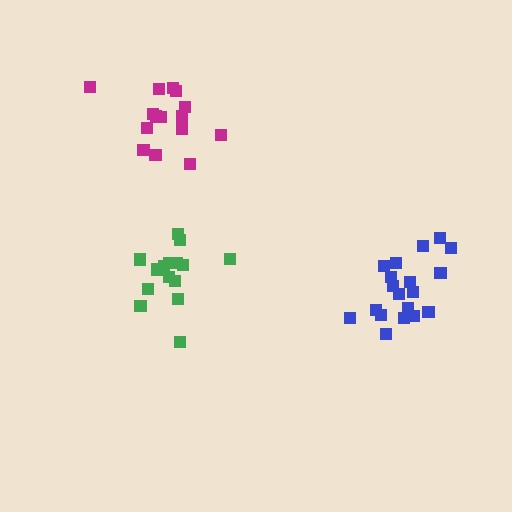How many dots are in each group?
Group 1: 19 dots, Group 2: 15 dots, Group 3: 17 dots (51 total).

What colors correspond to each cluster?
The clusters are colored: blue, green, magenta.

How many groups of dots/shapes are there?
There are 3 groups.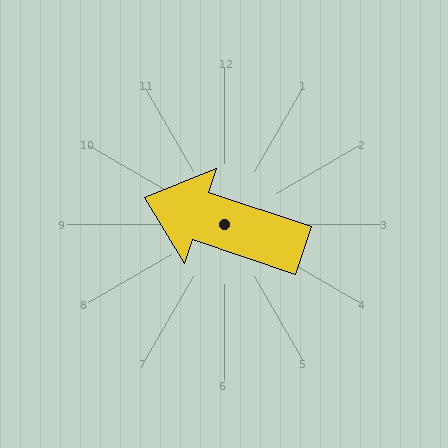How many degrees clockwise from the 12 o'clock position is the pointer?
Approximately 289 degrees.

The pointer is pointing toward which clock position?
Roughly 10 o'clock.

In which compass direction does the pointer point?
West.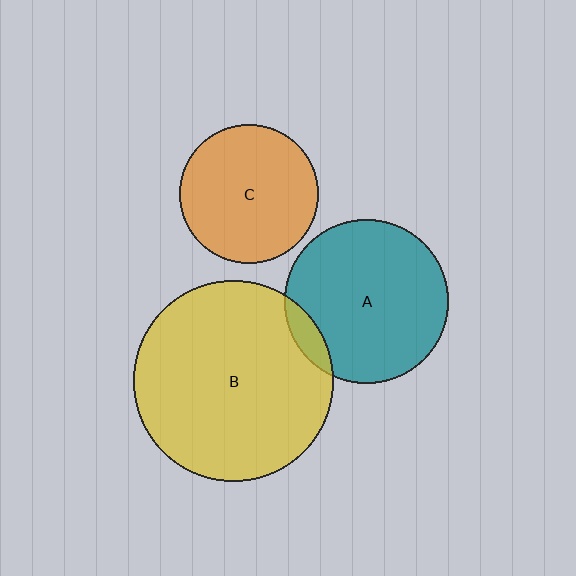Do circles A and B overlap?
Yes.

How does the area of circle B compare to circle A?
Approximately 1.5 times.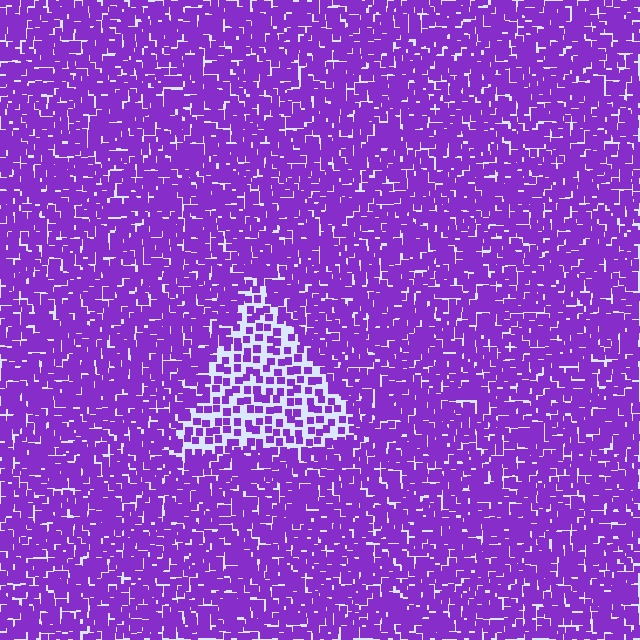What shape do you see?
I see a triangle.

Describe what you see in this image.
The image contains small purple elements arranged at two different densities. A triangle-shaped region is visible where the elements are less densely packed than the surrounding area.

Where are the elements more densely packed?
The elements are more densely packed outside the triangle boundary.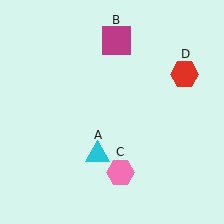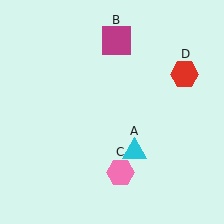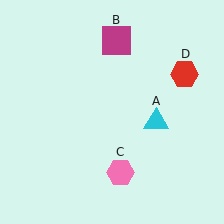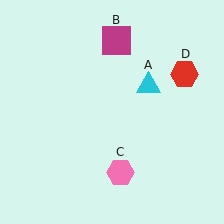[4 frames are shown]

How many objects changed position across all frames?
1 object changed position: cyan triangle (object A).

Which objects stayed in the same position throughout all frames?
Magenta square (object B) and pink hexagon (object C) and red hexagon (object D) remained stationary.